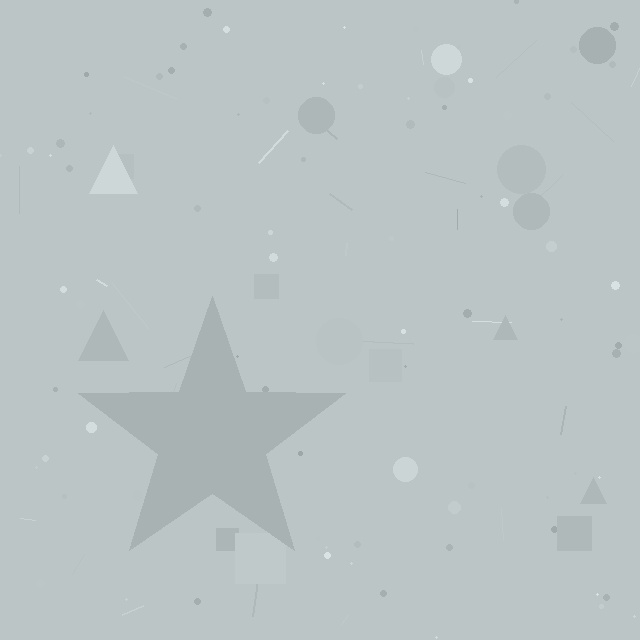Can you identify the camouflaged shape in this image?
The camouflaged shape is a star.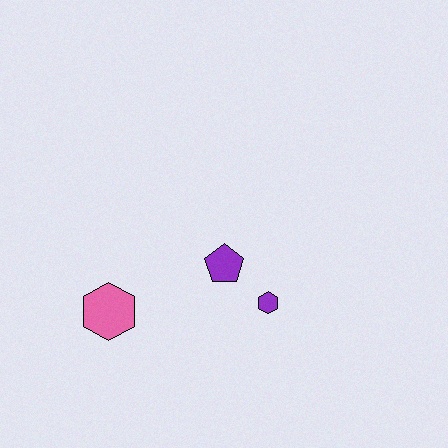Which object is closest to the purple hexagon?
The purple pentagon is closest to the purple hexagon.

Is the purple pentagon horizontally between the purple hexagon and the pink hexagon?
Yes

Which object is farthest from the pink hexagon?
The purple hexagon is farthest from the pink hexagon.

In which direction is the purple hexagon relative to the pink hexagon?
The purple hexagon is to the right of the pink hexagon.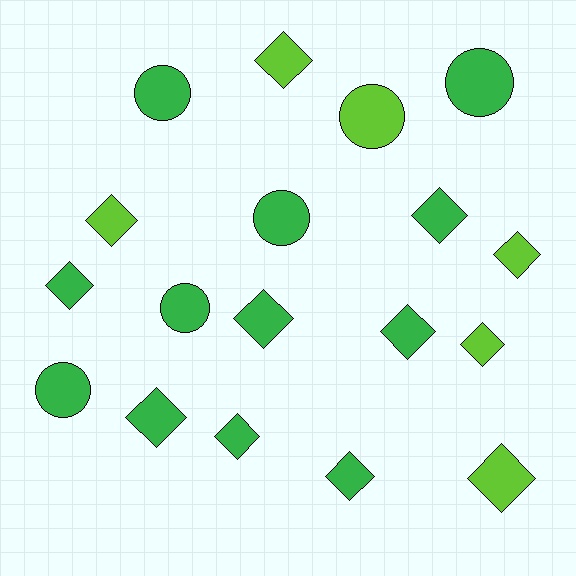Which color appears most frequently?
Green, with 12 objects.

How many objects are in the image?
There are 18 objects.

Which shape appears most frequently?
Diamond, with 12 objects.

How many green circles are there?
There are 5 green circles.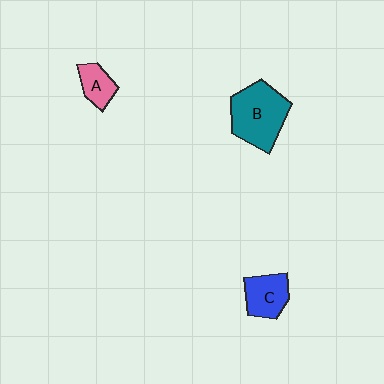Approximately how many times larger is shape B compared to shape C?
Approximately 1.7 times.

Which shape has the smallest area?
Shape A (pink).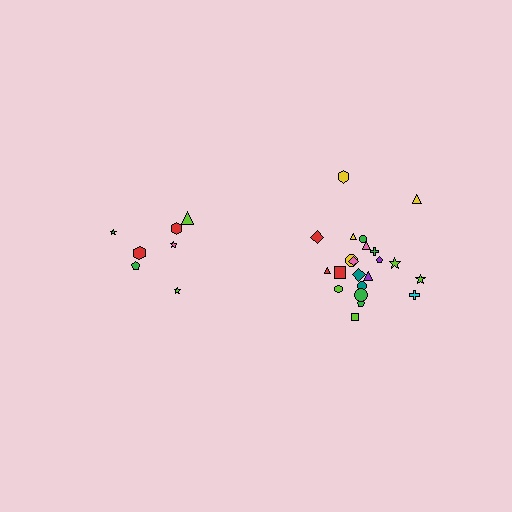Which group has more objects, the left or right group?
The right group.